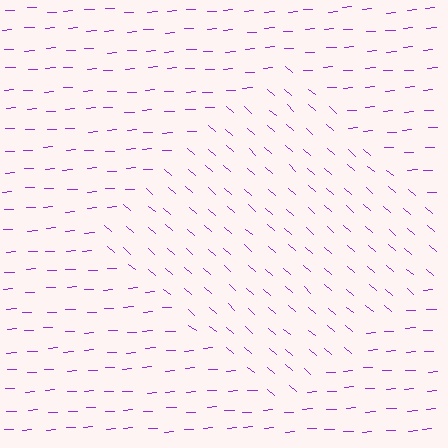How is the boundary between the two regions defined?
The boundary is defined purely by a change in line orientation (approximately 45 degrees difference). All lines are the same color and thickness.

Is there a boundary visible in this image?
Yes, there is a texture boundary formed by a change in line orientation.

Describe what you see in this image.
The image is filled with small purple line segments. A diamond region in the image has lines oriented differently from the surrounding lines, creating a visible texture boundary.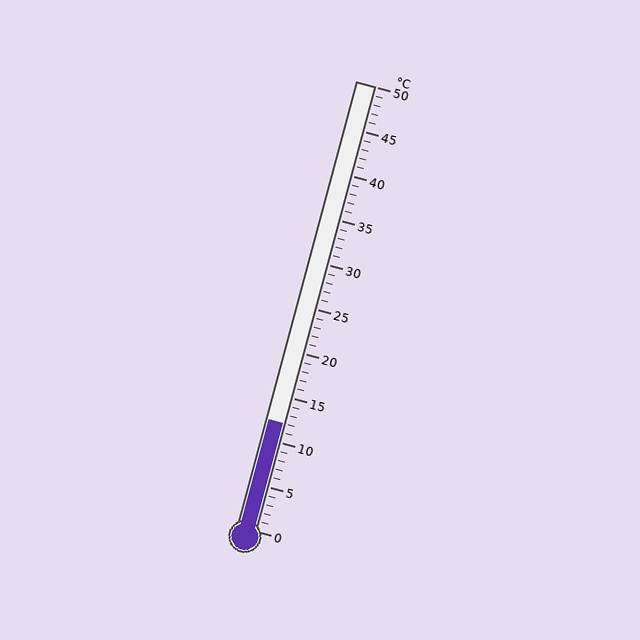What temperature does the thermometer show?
The thermometer shows approximately 12°C.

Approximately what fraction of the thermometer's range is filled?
The thermometer is filled to approximately 25% of its range.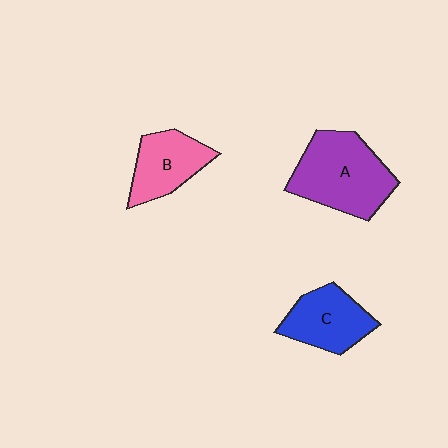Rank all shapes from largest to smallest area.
From largest to smallest: A (purple), C (blue), B (pink).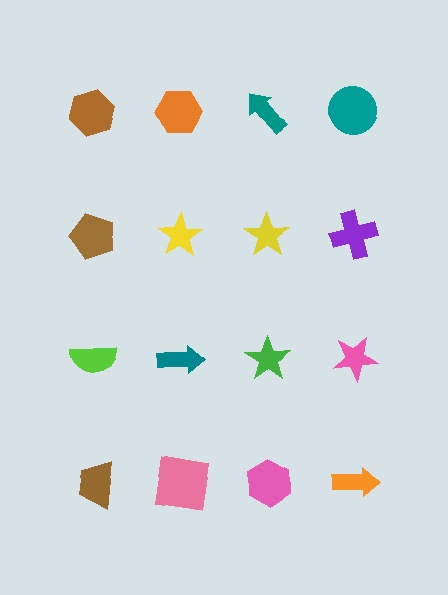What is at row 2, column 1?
A brown pentagon.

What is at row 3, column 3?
A green star.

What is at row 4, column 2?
A pink square.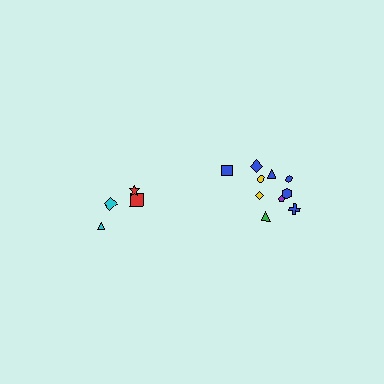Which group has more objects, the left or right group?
The right group.